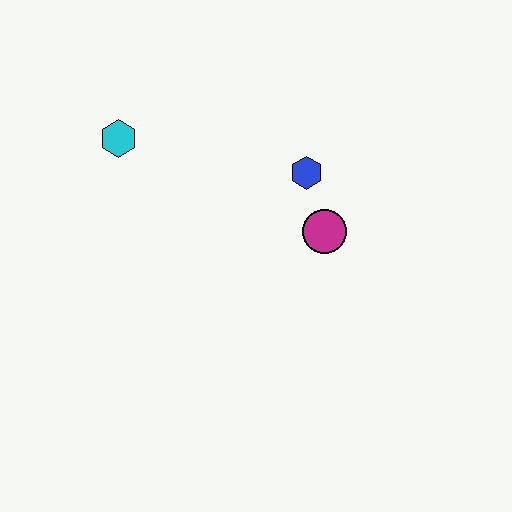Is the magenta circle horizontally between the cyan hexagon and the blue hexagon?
No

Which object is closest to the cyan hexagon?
The blue hexagon is closest to the cyan hexagon.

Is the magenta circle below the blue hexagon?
Yes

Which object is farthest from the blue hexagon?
The cyan hexagon is farthest from the blue hexagon.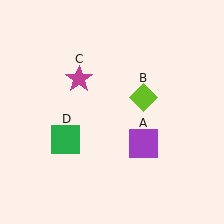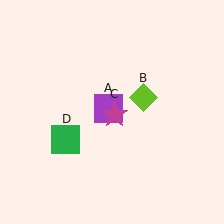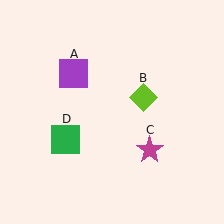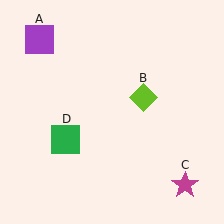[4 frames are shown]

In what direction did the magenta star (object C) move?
The magenta star (object C) moved down and to the right.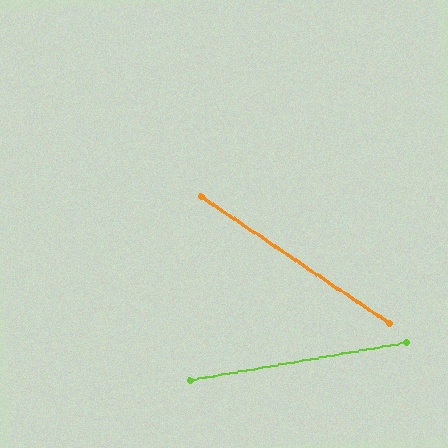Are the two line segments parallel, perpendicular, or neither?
Neither parallel nor perpendicular — they differ by about 44°.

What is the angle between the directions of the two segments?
Approximately 44 degrees.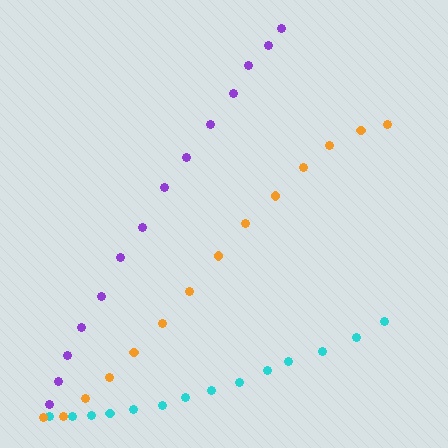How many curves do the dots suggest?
There are 3 distinct paths.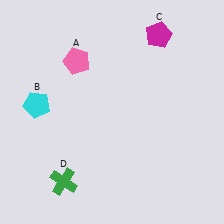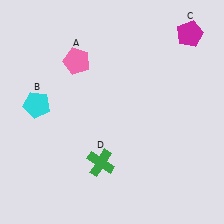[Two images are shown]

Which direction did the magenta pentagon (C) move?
The magenta pentagon (C) moved right.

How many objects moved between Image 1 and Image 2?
2 objects moved between the two images.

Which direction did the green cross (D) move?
The green cross (D) moved right.